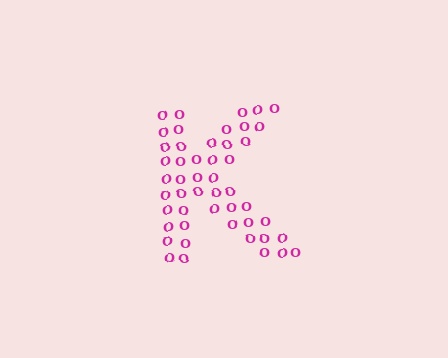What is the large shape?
The large shape is the letter K.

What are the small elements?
The small elements are letter O's.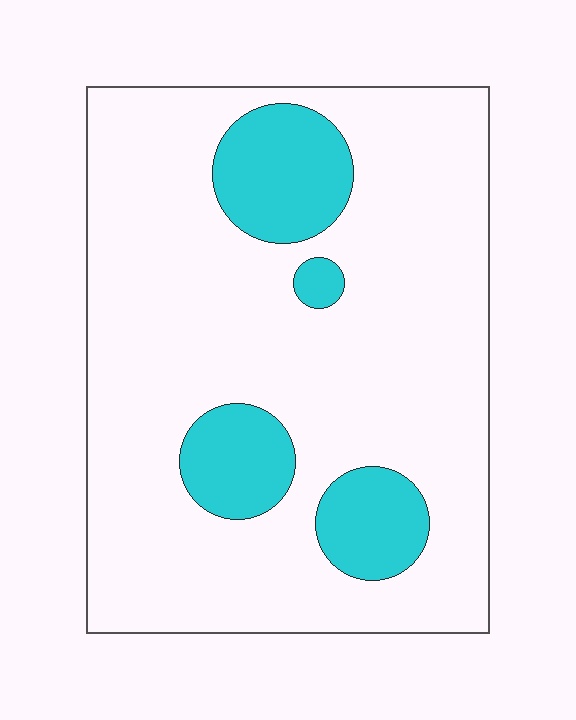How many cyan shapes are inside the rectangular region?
4.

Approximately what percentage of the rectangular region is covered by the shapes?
Approximately 20%.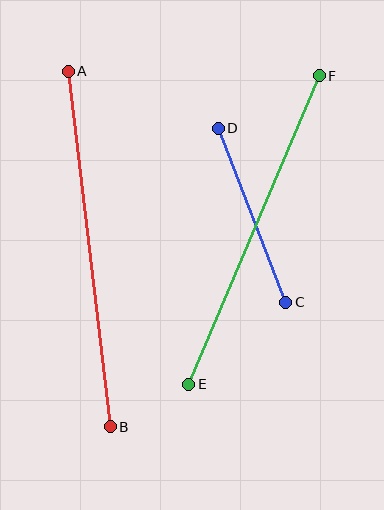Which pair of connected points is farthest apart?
Points A and B are farthest apart.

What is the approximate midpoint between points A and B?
The midpoint is at approximately (89, 249) pixels.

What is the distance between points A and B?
The distance is approximately 358 pixels.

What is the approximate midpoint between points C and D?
The midpoint is at approximately (252, 215) pixels.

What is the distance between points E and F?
The distance is approximately 335 pixels.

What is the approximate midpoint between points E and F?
The midpoint is at approximately (254, 230) pixels.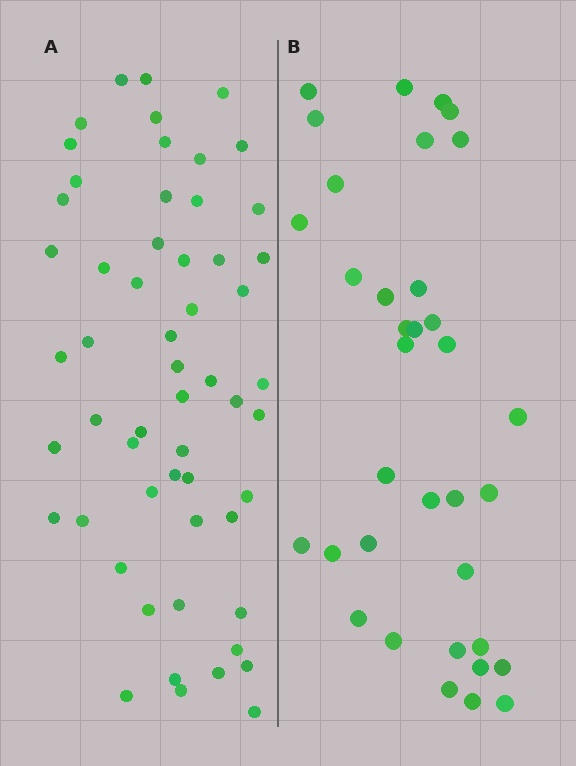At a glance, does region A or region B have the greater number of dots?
Region A (the left region) has more dots.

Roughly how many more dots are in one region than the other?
Region A has approximately 20 more dots than region B.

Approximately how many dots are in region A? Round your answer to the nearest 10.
About 60 dots. (The exact count is 56, which rounds to 60.)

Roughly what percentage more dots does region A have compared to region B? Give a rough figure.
About 60% more.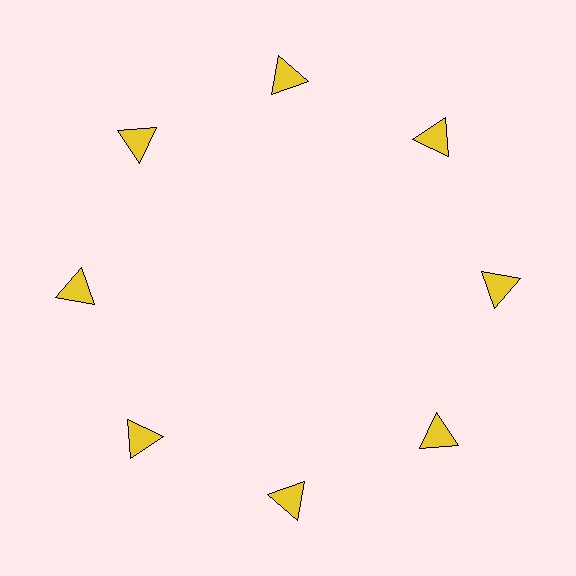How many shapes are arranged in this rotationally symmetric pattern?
There are 8 shapes, arranged in 8 groups of 1.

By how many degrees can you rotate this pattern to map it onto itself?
The pattern maps onto itself every 45 degrees of rotation.